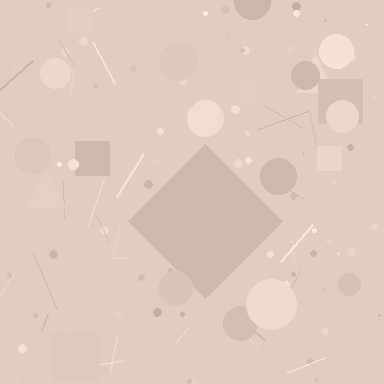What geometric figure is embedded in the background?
A diamond is embedded in the background.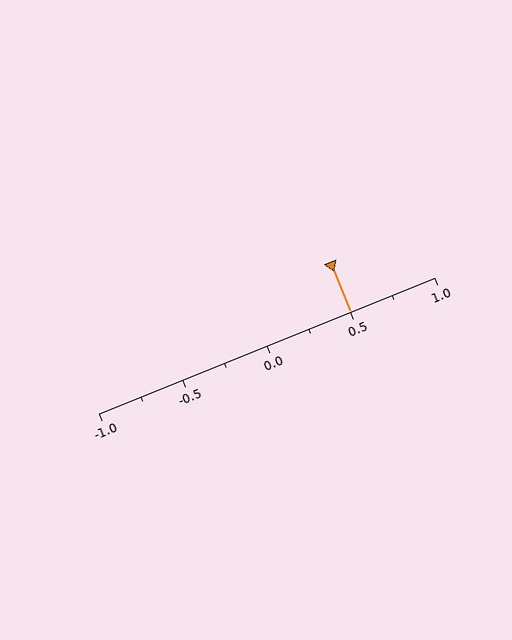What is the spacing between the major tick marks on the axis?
The major ticks are spaced 0.5 apart.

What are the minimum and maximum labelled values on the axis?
The axis runs from -1.0 to 1.0.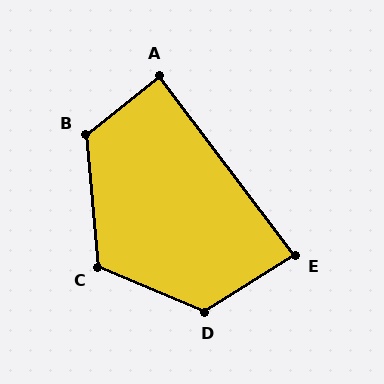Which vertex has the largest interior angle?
D, at approximately 125 degrees.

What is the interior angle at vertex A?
Approximately 88 degrees (approximately right).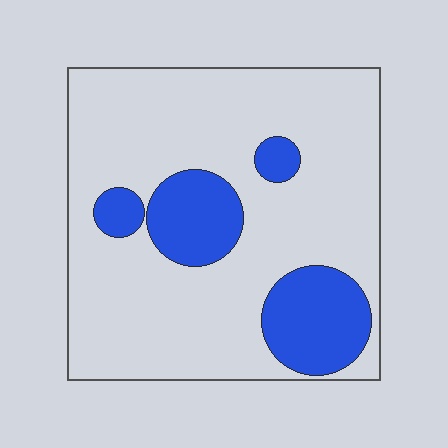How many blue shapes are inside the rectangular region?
4.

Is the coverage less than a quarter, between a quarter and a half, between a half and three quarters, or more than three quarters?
Less than a quarter.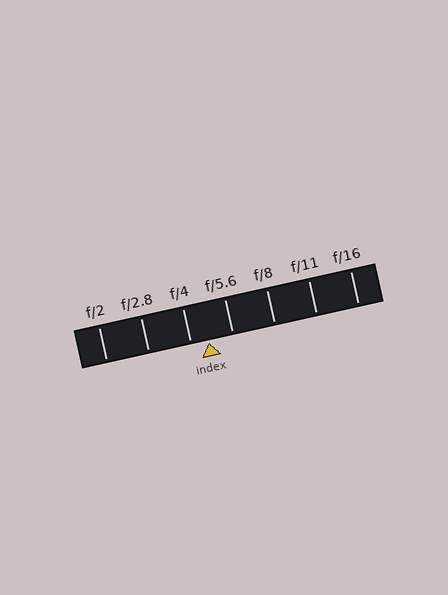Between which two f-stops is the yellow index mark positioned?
The index mark is between f/4 and f/5.6.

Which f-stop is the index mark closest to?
The index mark is closest to f/4.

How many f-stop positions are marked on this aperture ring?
There are 7 f-stop positions marked.